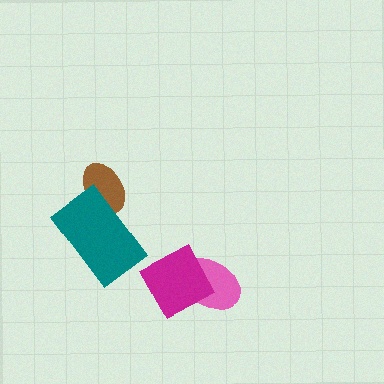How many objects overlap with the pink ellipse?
1 object overlaps with the pink ellipse.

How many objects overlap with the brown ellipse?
1 object overlaps with the brown ellipse.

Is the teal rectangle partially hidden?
No, no other shape covers it.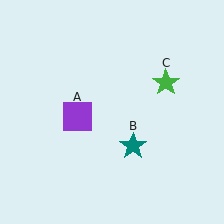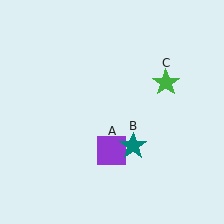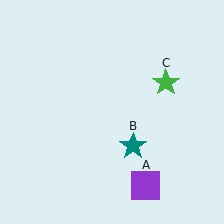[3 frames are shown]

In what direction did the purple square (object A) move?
The purple square (object A) moved down and to the right.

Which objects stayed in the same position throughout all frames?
Teal star (object B) and green star (object C) remained stationary.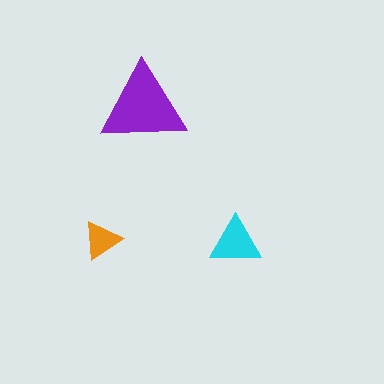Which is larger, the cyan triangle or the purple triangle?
The purple one.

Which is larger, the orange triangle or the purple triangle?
The purple one.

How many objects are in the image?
There are 3 objects in the image.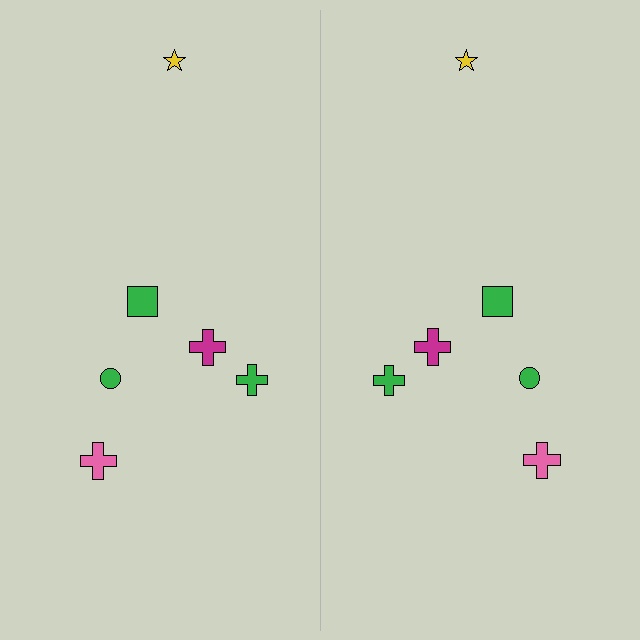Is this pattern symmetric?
Yes, this pattern has bilateral (reflection) symmetry.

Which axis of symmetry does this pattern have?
The pattern has a vertical axis of symmetry running through the center of the image.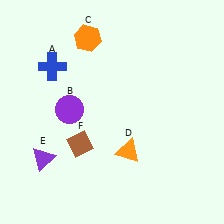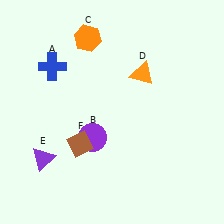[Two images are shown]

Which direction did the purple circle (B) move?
The purple circle (B) moved down.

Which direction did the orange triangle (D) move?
The orange triangle (D) moved up.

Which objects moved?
The objects that moved are: the purple circle (B), the orange triangle (D).